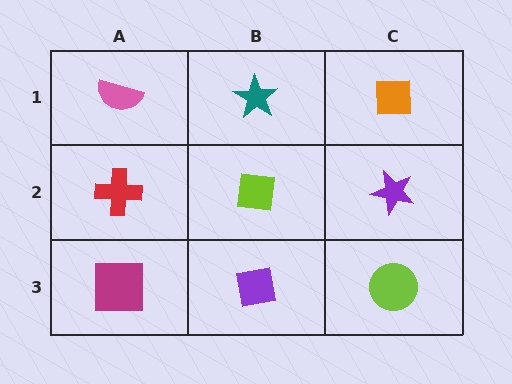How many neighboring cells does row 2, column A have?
3.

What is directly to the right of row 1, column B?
An orange square.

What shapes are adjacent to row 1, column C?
A purple star (row 2, column C), a teal star (row 1, column B).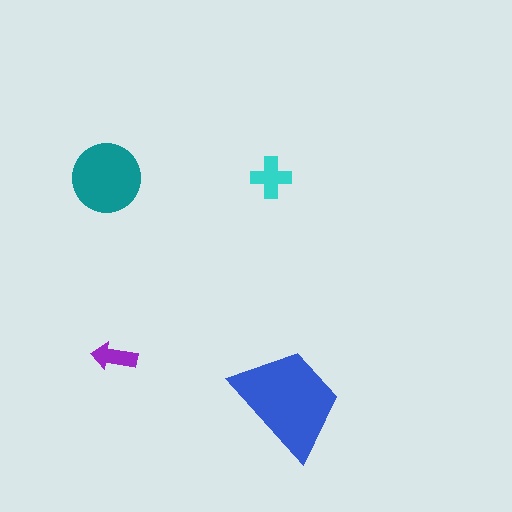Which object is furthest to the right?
The blue trapezoid is rightmost.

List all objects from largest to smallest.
The blue trapezoid, the teal circle, the cyan cross, the purple arrow.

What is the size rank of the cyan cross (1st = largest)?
3rd.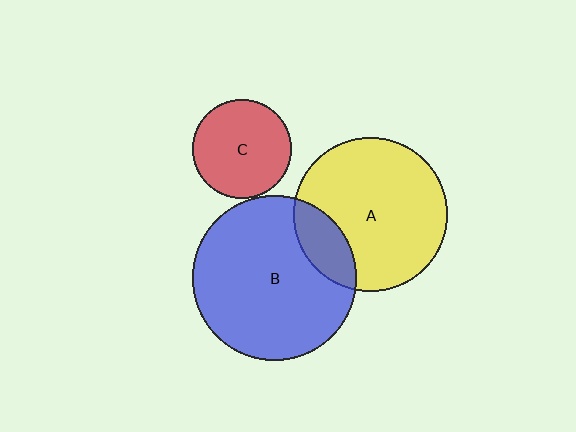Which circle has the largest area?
Circle B (blue).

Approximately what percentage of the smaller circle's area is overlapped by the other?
Approximately 20%.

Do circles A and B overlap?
Yes.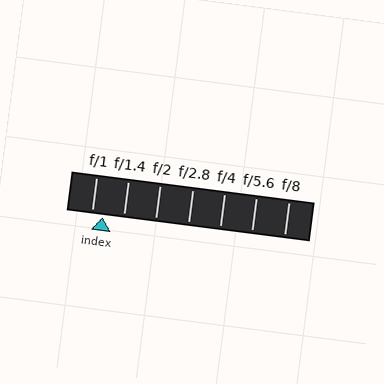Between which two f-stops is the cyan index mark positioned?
The index mark is between f/1 and f/1.4.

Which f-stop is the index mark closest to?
The index mark is closest to f/1.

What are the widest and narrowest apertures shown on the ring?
The widest aperture shown is f/1 and the narrowest is f/8.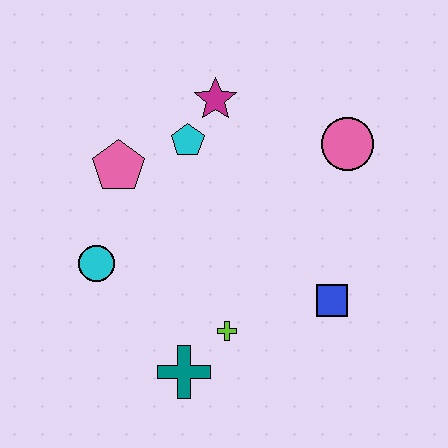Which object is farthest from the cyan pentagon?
The teal cross is farthest from the cyan pentagon.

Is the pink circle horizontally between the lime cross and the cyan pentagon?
No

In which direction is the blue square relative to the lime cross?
The blue square is to the right of the lime cross.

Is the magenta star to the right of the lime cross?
No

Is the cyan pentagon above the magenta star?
No